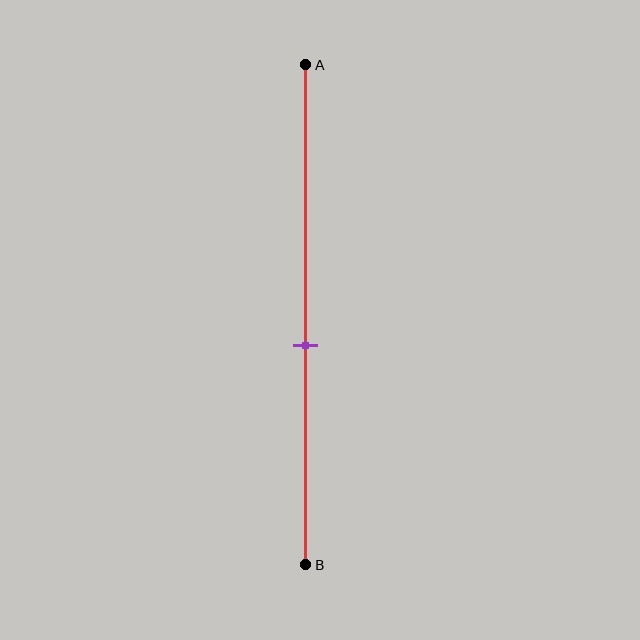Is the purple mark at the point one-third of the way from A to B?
No, the mark is at about 55% from A, not at the 33% one-third point.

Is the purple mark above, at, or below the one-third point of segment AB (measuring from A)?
The purple mark is below the one-third point of segment AB.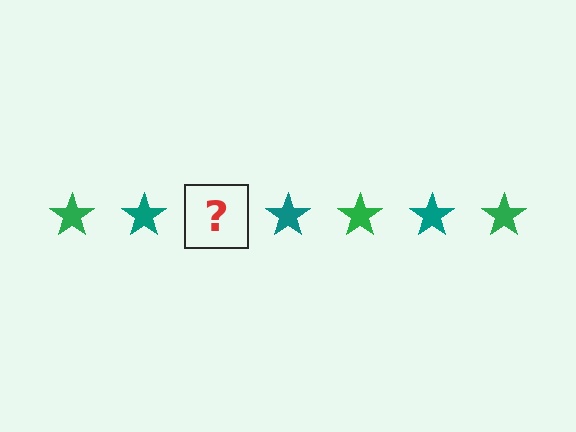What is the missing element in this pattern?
The missing element is a green star.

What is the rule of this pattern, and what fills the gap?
The rule is that the pattern cycles through green, teal stars. The gap should be filled with a green star.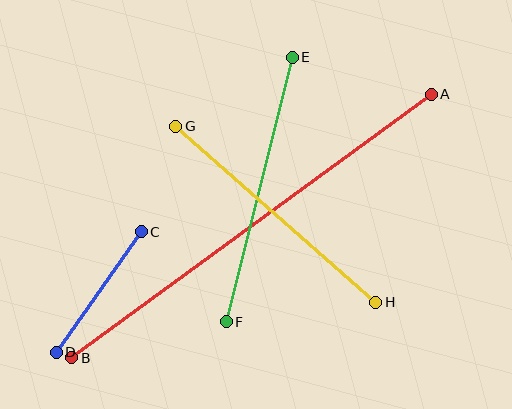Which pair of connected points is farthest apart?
Points A and B are farthest apart.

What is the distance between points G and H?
The distance is approximately 266 pixels.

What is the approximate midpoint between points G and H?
The midpoint is at approximately (276, 214) pixels.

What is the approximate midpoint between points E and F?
The midpoint is at approximately (259, 190) pixels.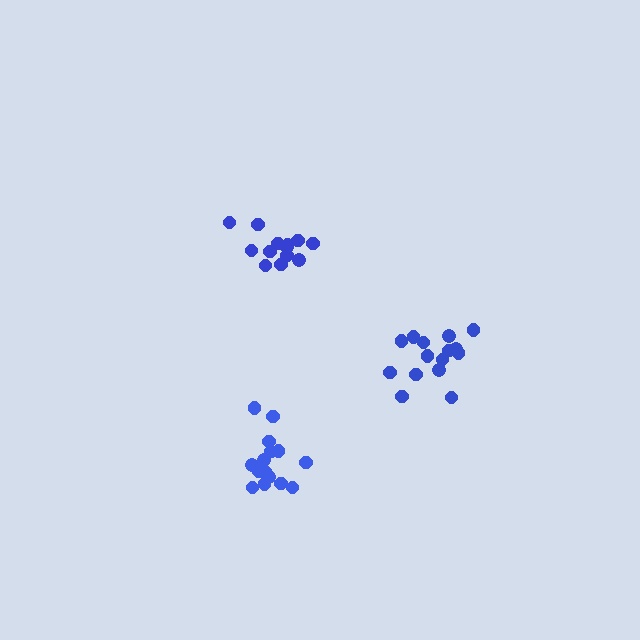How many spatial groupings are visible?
There are 3 spatial groupings.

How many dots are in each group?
Group 1: 15 dots, Group 2: 13 dots, Group 3: 15 dots (43 total).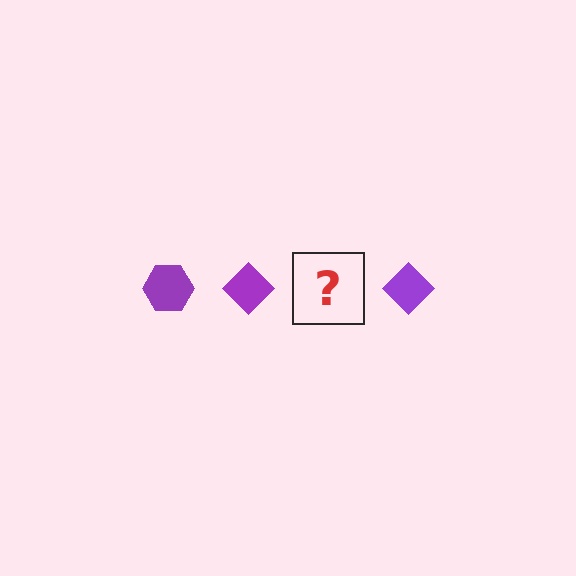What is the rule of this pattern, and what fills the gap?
The rule is that the pattern cycles through hexagon, diamond shapes in purple. The gap should be filled with a purple hexagon.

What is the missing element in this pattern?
The missing element is a purple hexagon.